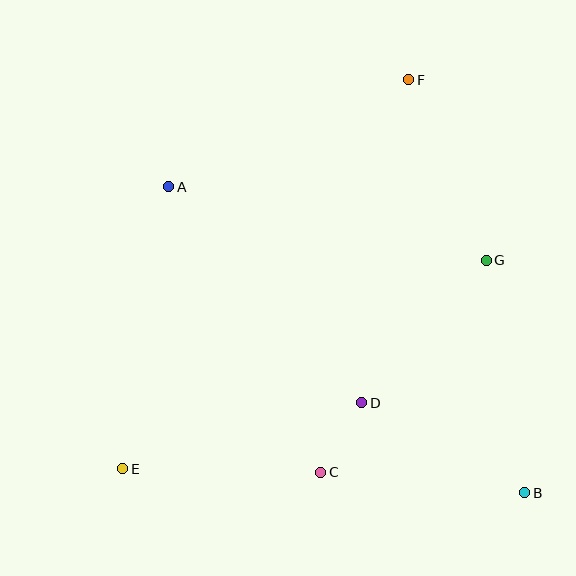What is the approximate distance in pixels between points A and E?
The distance between A and E is approximately 286 pixels.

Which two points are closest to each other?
Points C and D are closest to each other.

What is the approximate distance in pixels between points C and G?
The distance between C and G is approximately 269 pixels.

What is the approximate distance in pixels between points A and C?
The distance between A and C is approximately 323 pixels.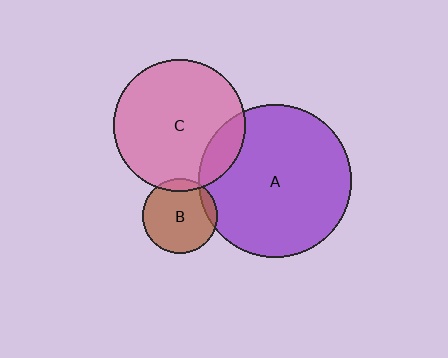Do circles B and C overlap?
Yes.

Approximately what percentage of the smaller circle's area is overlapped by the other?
Approximately 10%.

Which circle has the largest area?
Circle A (purple).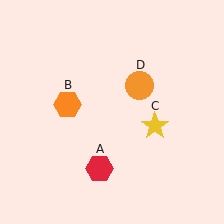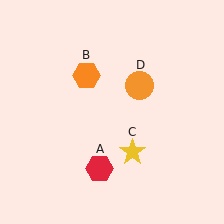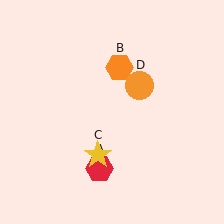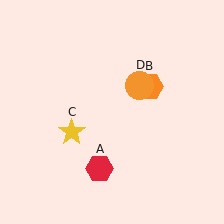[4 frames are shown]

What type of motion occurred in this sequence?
The orange hexagon (object B), yellow star (object C) rotated clockwise around the center of the scene.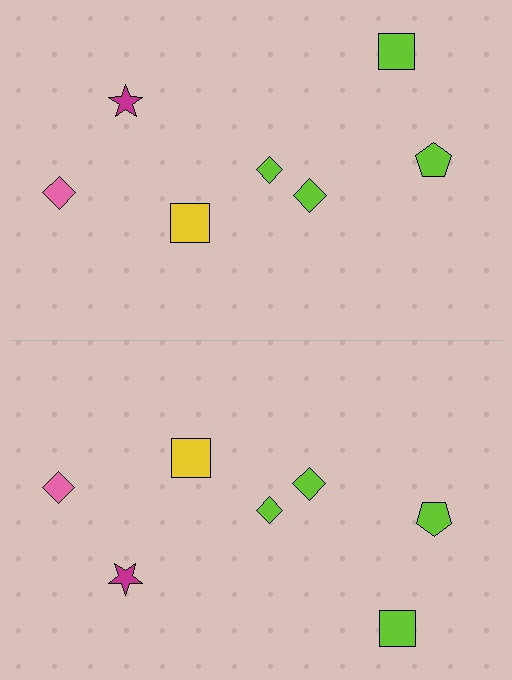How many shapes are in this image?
There are 14 shapes in this image.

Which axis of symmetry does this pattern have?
The pattern has a horizontal axis of symmetry running through the center of the image.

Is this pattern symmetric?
Yes, this pattern has bilateral (reflection) symmetry.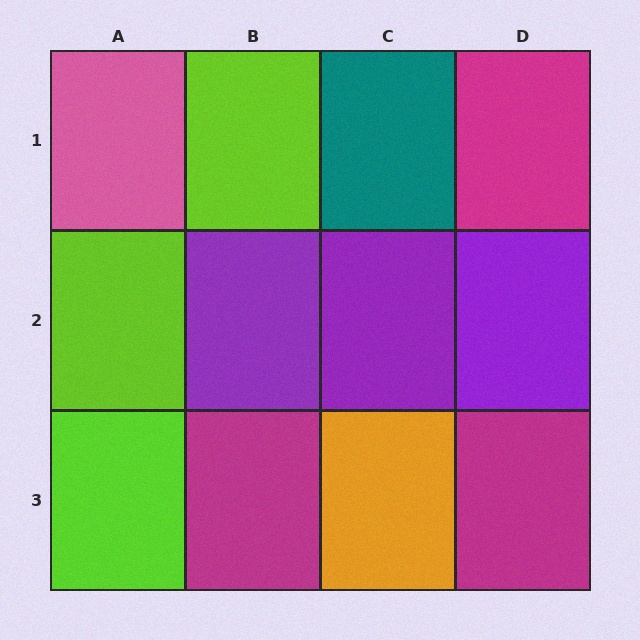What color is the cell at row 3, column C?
Orange.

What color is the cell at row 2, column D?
Purple.